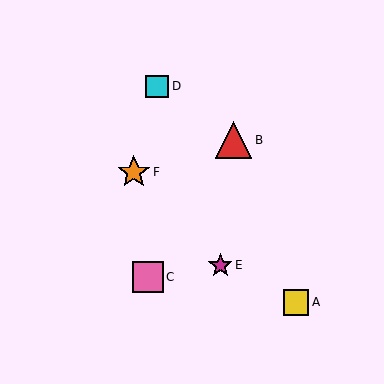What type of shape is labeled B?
Shape B is a red triangle.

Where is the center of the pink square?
The center of the pink square is at (148, 277).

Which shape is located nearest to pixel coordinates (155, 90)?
The cyan square (labeled D) at (157, 86) is nearest to that location.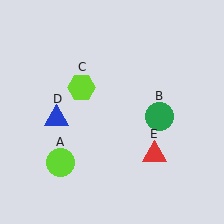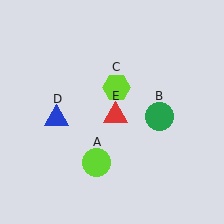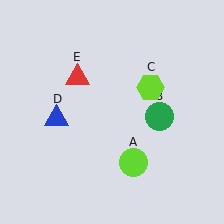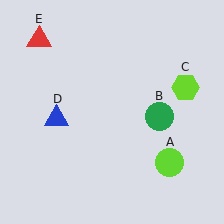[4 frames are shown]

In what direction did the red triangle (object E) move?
The red triangle (object E) moved up and to the left.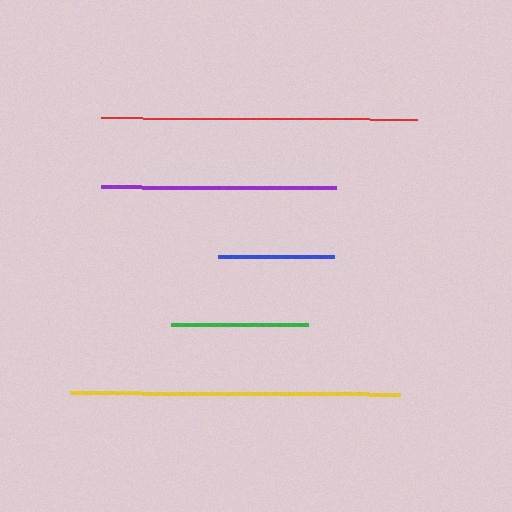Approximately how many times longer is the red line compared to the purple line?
The red line is approximately 1.3 times the length of the purple line.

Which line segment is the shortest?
The blue line is the shortest at approximately 116 pixels.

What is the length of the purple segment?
The purple segment is approximately 235 pixels long.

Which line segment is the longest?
The yellow line is the longest at approximately 330 pixels.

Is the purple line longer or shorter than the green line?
The purple line is longer than the green line.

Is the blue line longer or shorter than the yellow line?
The yellow line is longer than the blue line.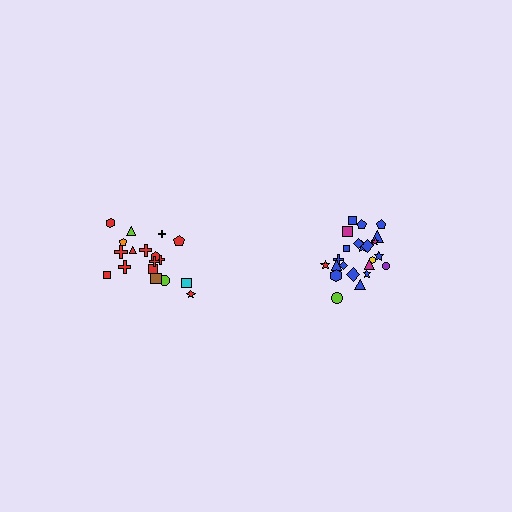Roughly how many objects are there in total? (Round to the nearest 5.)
Roughly 45 objects in total.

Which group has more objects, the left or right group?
The right group.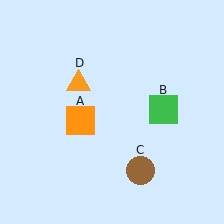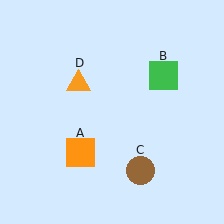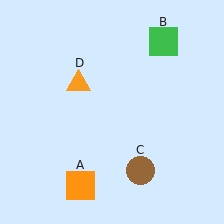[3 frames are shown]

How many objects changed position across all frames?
2 objects changed position: orange square (object A), green square (object B).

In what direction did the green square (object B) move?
The green square (object B) moved up.